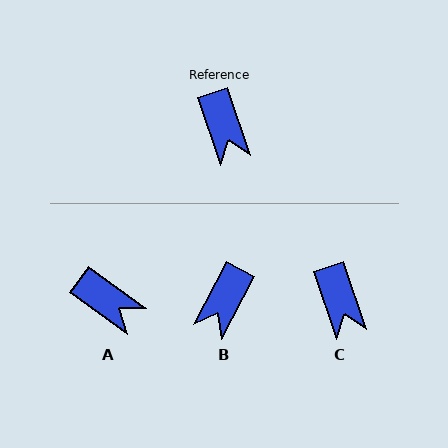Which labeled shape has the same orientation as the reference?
C.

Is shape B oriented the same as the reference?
No, it is off by about 46 degrees.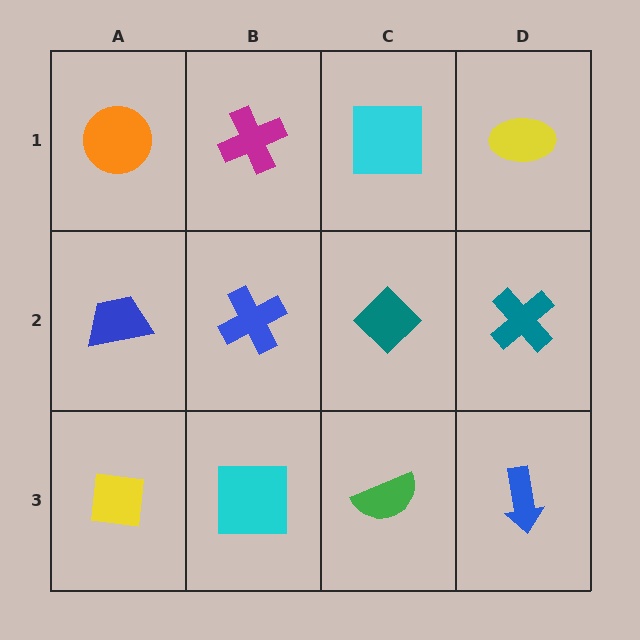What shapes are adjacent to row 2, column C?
A cyan square (row 1, column C), a green semicircle (row 3, column C), a blue cross (row 2, column B), a teal cross (row 2, column D).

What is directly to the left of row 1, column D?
A cyan square.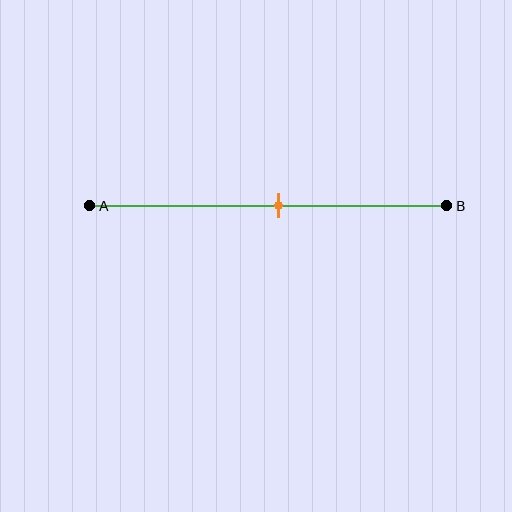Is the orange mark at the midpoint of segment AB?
Yes, the mark is approximately at the midpoint.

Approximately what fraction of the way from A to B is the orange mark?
The orange mark is approximately 55% of the way from A to B.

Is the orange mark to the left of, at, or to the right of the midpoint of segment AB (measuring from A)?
The orange mark is approximately at the midpoint of segment AB.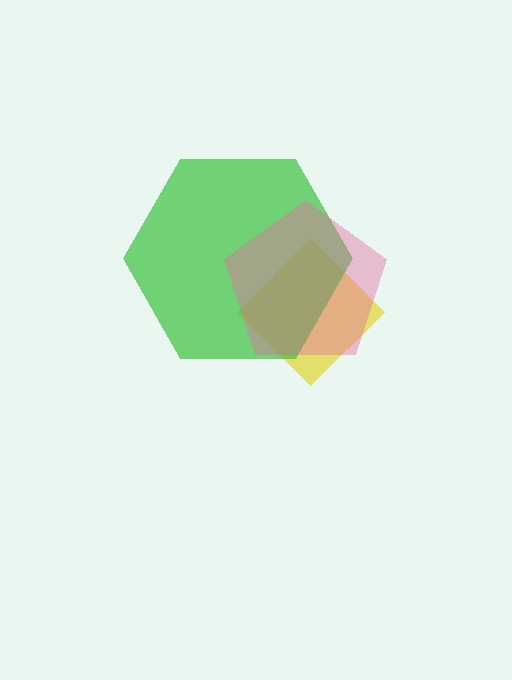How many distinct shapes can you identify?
There are 3 distinct shapes: a yellow diamond, a green hexagon, a pink pentagon.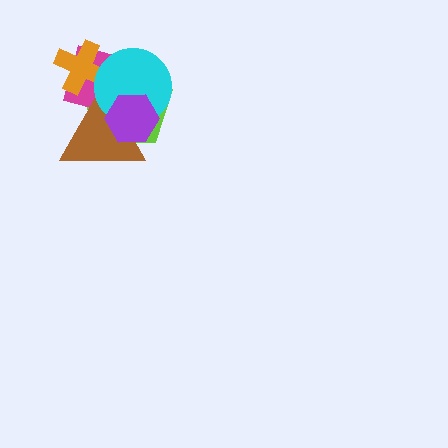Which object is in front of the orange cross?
The cyan circle is in front of the orange cross.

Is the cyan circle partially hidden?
Yes, it is partially covered by another shape.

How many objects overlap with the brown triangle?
4 objects overlap with the brown triangle.